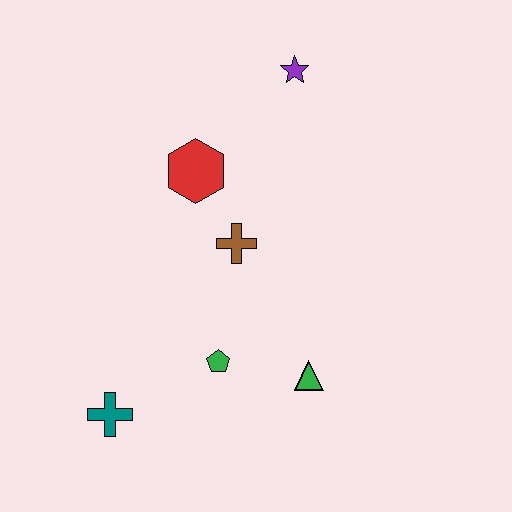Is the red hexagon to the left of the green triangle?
Yes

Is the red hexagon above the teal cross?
Yes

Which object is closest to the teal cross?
The green pentagon is closest to the teal cross.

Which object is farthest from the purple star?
The teal cross is farthest from the purple star.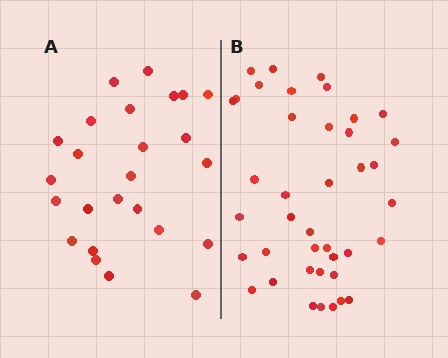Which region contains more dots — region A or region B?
Region B (the right region) has more dots.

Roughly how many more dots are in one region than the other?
Region B has approximately 15 more dots than region A.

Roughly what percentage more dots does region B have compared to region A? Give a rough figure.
About 60% more.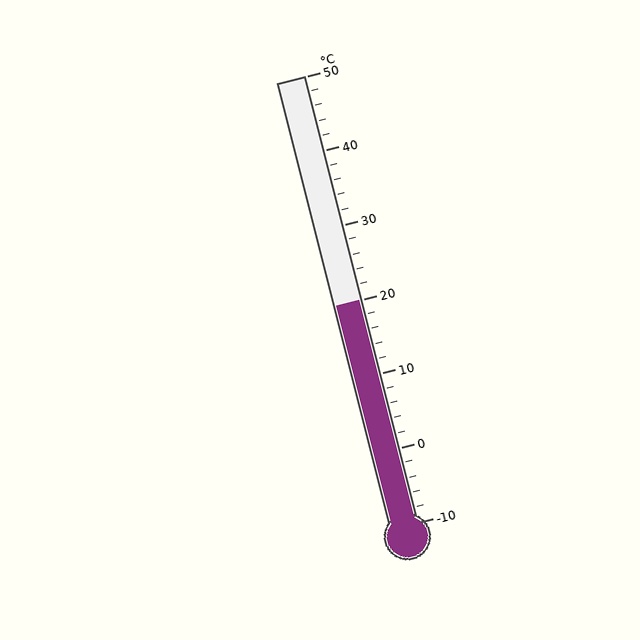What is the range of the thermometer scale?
The thermometer scale ranges from -10°C to 50°C.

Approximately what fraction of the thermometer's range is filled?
The thermometer is filled to approximately 50% of its range.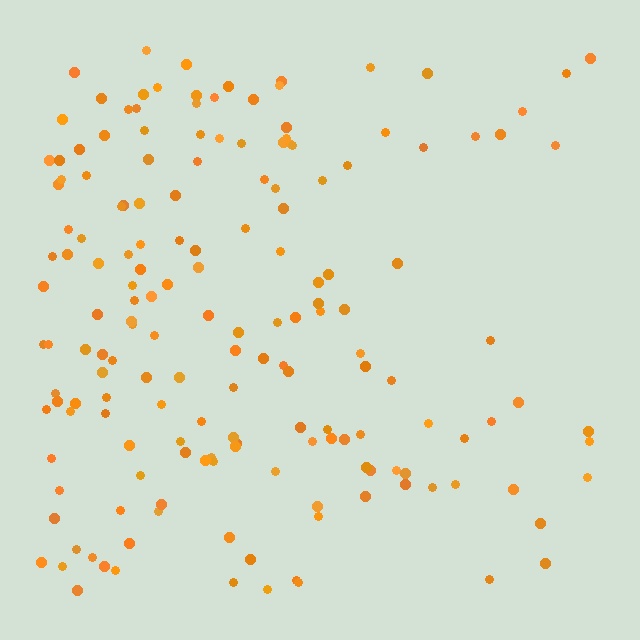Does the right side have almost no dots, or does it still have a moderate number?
Still a moderate number, just noticeably fewer than the left.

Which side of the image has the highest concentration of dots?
The left.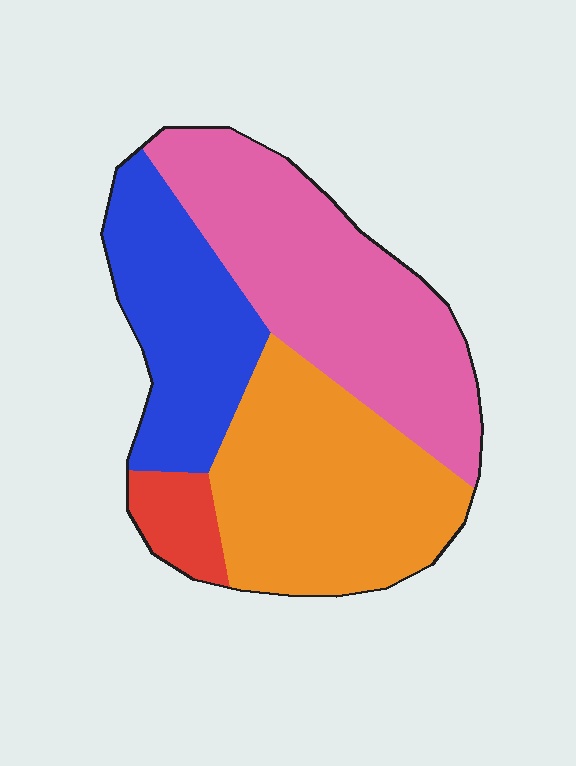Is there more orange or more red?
Orange.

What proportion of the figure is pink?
Pink takes up about three eighths (3/8) of the figure.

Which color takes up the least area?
Red, at roughly 5%.